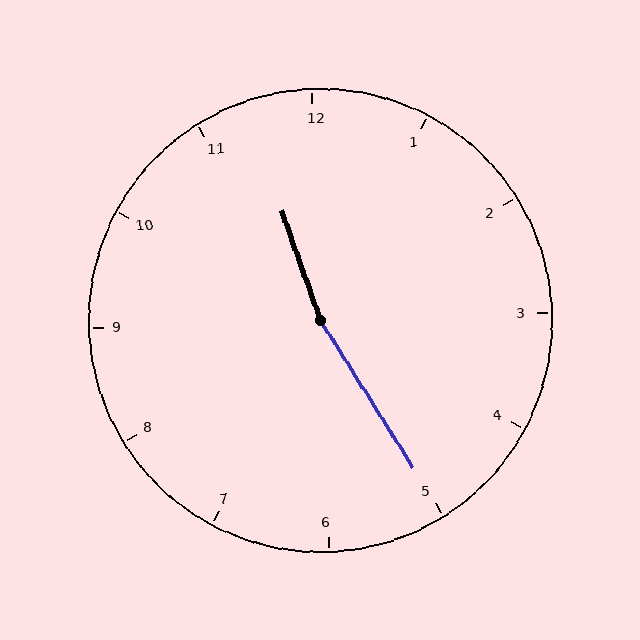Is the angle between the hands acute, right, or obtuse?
It is obtuse.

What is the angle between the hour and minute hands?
Approximately 168 degrees.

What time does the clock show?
11:25.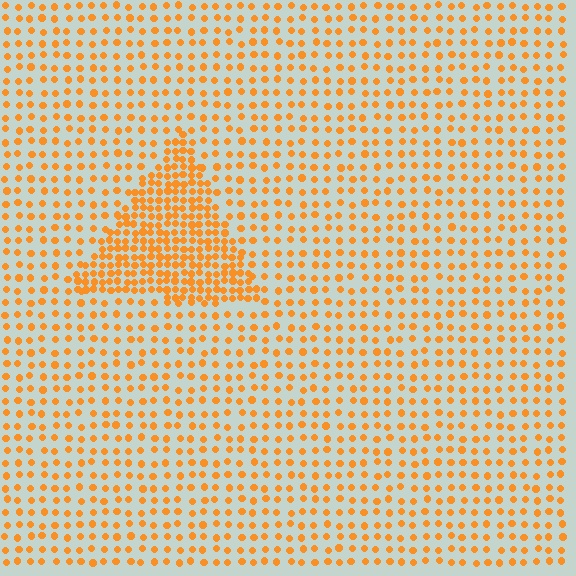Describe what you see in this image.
The image contains small orange elements arranged at two different densities. A triangle-shaped region is visible where the elements are more densely packed than the surrounding area.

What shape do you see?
I see a triangle.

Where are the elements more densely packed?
The elements are more densely packed inside the triangle boundary.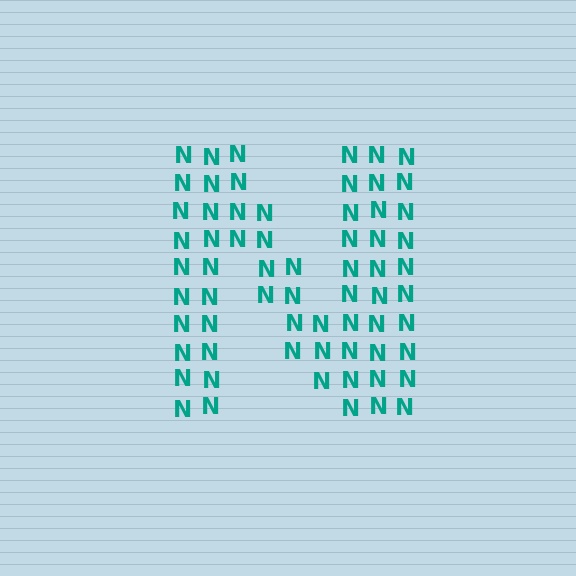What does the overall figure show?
The overall figure shows the letter N.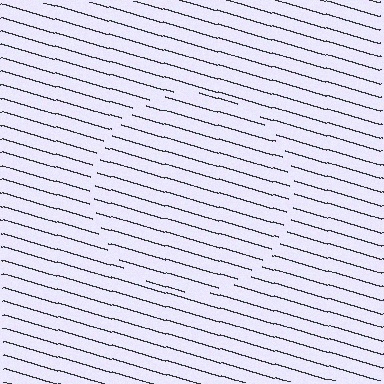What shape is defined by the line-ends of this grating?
An illusory circle. The interior of the shape contains the same grating, shifted by half a period — the contour is defined by the phase discontinuity where line-ends from the inner and outer gratings abut.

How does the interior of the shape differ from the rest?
The interior of the shape contains the same grating, shifted by half a period — the contour is defined by the phase discontinuity where line-ends from the inner and outer gratings abut.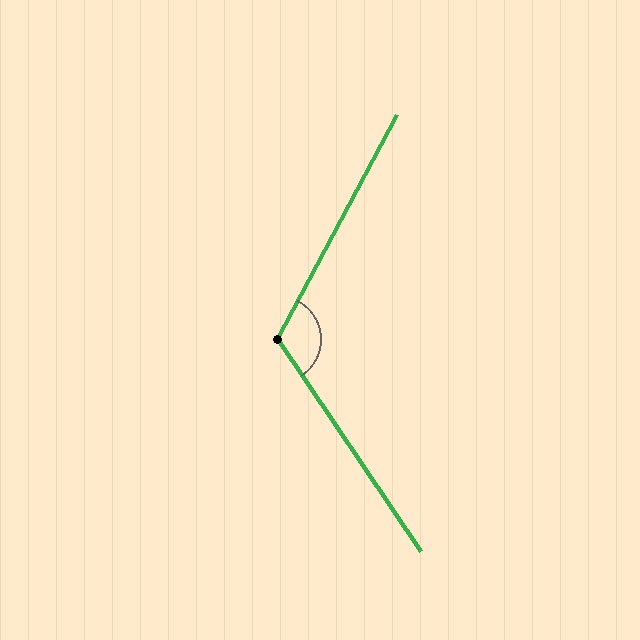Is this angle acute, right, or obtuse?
It is obtuse.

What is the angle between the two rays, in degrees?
Approximately 118 degrees.